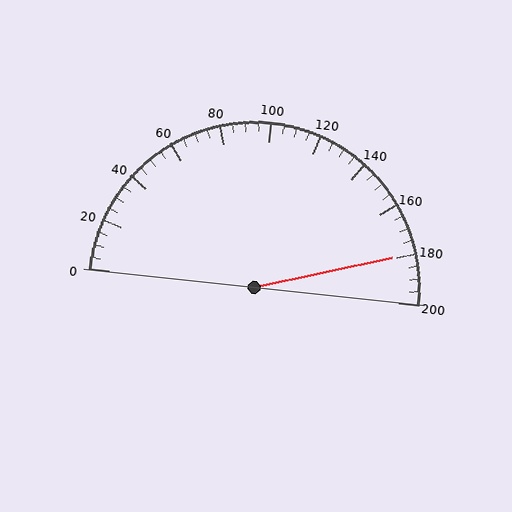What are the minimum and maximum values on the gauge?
The gauge ranges from 0 to 200.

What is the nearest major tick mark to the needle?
The nearest major tick mark is 180.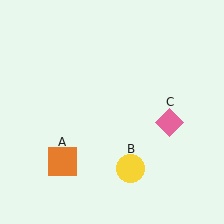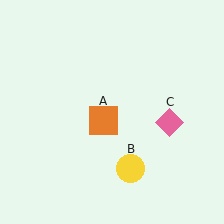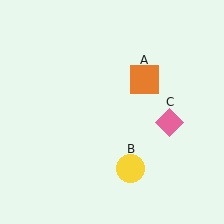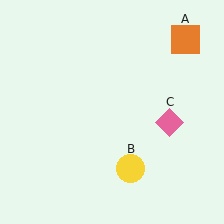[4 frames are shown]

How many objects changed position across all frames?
1 object changed position: orange square (object A).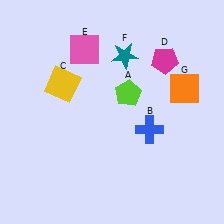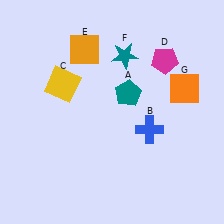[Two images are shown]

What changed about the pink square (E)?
In Image 1, E is pink. In Image 2, it changed to orange.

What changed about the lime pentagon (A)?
In Image 1, A is lime. In Image 2, it changed to teal.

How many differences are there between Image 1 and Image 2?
There are 2 differences between the two images.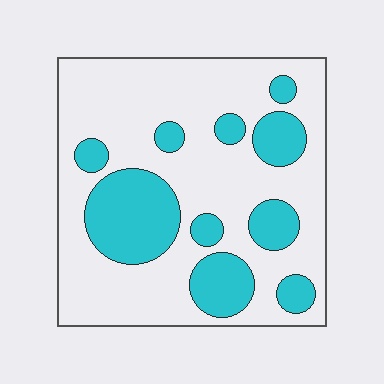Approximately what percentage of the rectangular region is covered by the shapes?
Approximately 30%.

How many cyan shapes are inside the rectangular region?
10.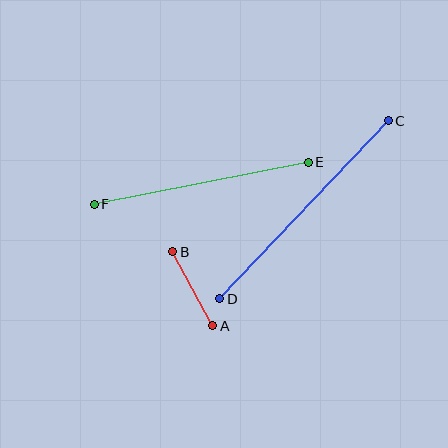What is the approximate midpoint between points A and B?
The midpoint is at approximately (193, 289) pixels.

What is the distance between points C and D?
The distance is approximately 245 pixels.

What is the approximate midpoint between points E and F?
The midpoint is at approximately (201, 183) pixels.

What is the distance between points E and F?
The distance is approximately 218 pixels.